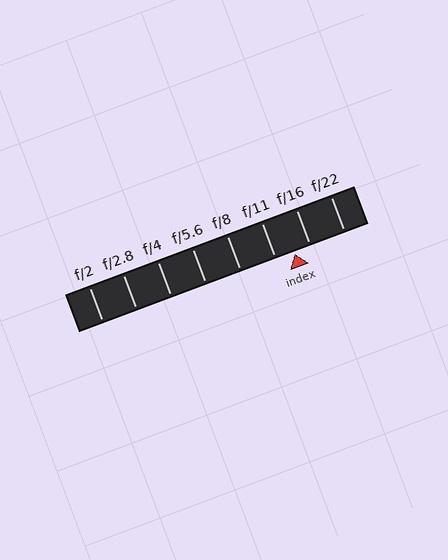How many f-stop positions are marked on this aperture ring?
There are 8 f-stop positions marked.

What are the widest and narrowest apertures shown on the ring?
The widest aperture shown is f/2 and the narrowest is f/22.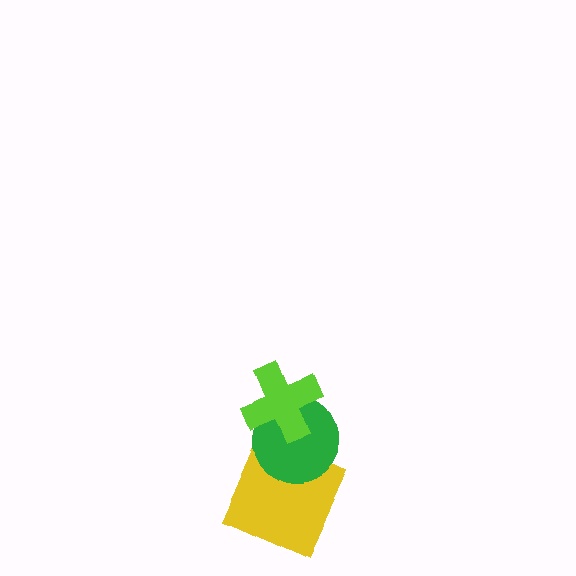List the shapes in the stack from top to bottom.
From top to bottom: the lime cross, the green circle, the yellow square.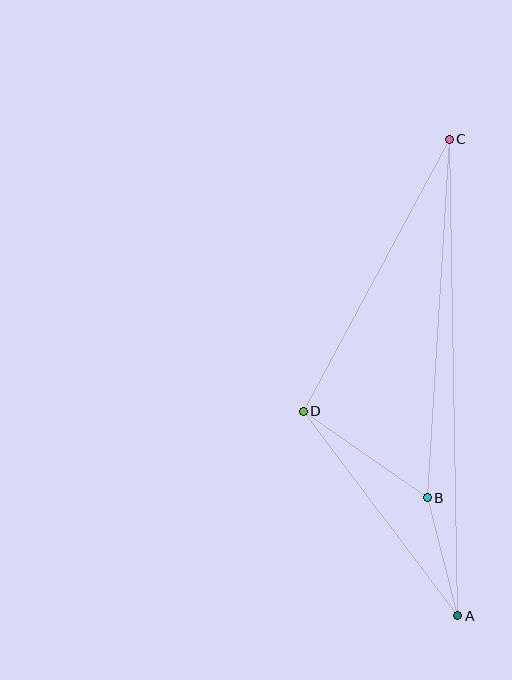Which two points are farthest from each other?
Points A and C are farthest from each other.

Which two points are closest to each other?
Points A and B are closest to each other.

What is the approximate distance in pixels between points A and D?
The distance between A and D is approximately 256 pixels.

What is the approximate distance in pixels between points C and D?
The distance between C and D is approximately 309 pixels.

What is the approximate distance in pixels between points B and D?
The distance between B and D is approximately 151 pixels.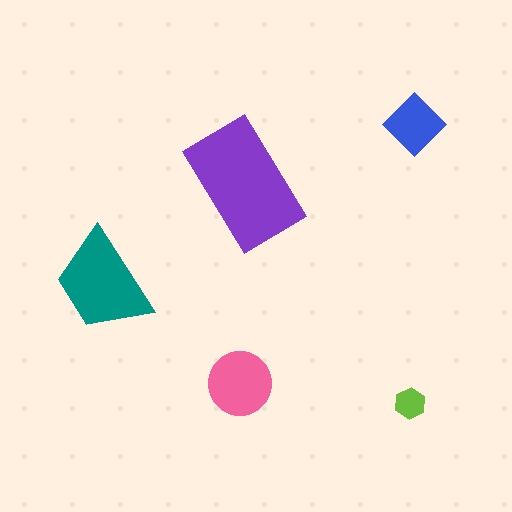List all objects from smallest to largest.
The lime hexagon, the blue diamond, the pink circle, the teal trapezoid, the purple rectangle.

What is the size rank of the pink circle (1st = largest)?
3rd.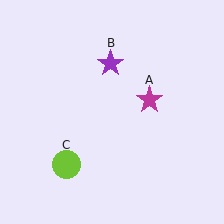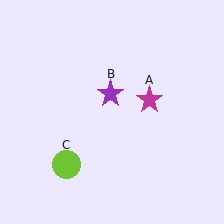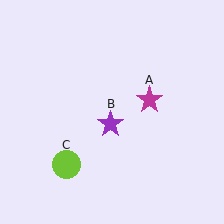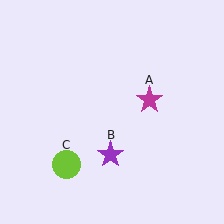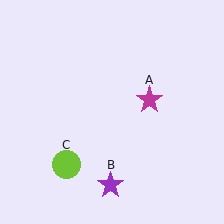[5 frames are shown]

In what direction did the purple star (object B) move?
The purple star (object B) moved down.